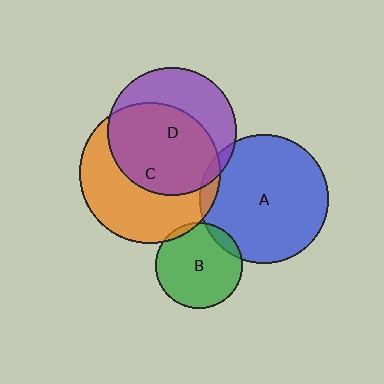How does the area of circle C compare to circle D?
Approximately 1.2 times.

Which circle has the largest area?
Circle C (orange).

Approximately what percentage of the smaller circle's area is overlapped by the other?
Approximately 60%.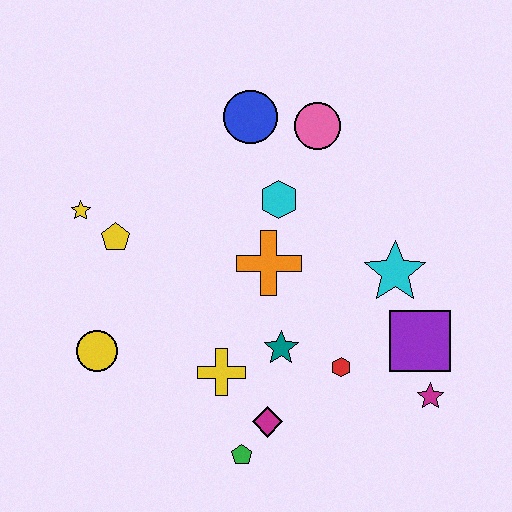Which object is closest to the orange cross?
The cyan hexagon is closest to the orange cross.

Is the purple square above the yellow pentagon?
No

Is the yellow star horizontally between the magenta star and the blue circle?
No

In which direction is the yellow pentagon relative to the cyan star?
The yellow pentagon is to the left of the cyan star.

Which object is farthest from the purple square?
The yellow star is farthest from the purple square.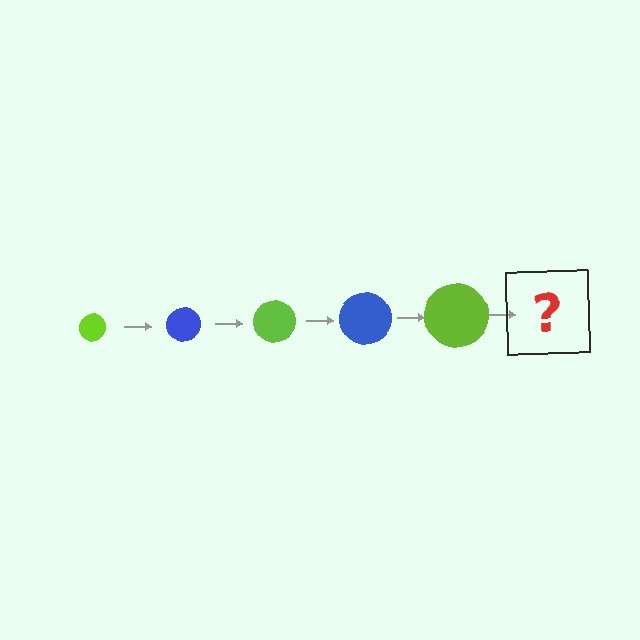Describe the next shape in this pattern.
It should be a blue circle, larger than the previous one.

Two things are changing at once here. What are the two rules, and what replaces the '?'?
The two rules are that the circle grows larger each step and the color cycles through lime and blue. The '?' should be a blue circle, larger than the previous one.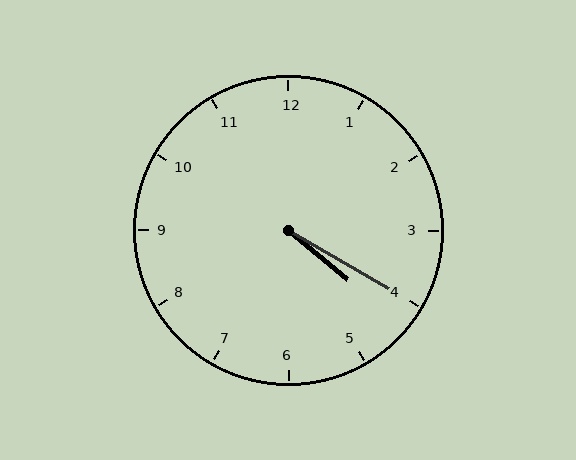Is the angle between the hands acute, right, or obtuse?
It is acute.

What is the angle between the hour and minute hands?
Approximately 10 degrees.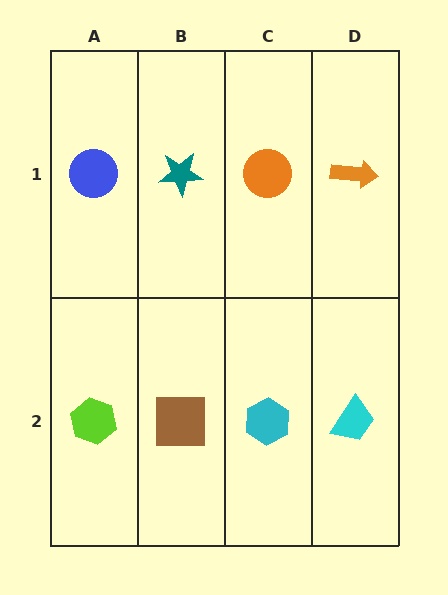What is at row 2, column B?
A brown square.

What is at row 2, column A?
A lime hexagon.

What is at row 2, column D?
A cyan trapezoid.